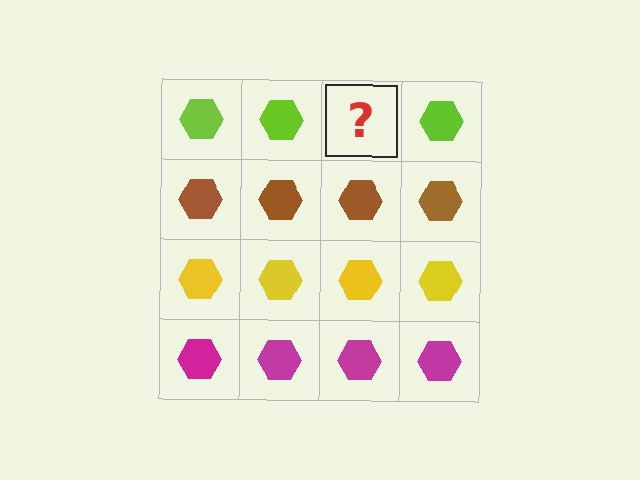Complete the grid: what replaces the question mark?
The question mark should be replaced with a lime hexagon.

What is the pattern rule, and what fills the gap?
The rule is that each row has a consistent color. The gap should be filled with a lime hexagon.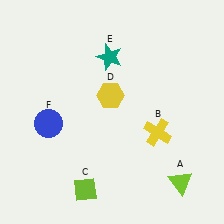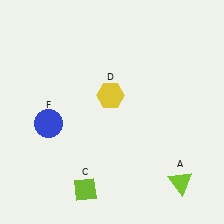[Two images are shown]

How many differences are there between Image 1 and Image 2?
There are 2 differences between the two images.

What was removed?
The yellow cross (B), the teal star (E) were removed in Image 2.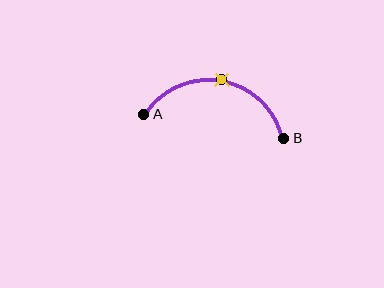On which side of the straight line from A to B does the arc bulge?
The arc bulges above the straight line connecting A and B.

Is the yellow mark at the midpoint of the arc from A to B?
Yes. The yellow mark lies on the arc at equal arc-length from both A and B — it is the arc midpoint.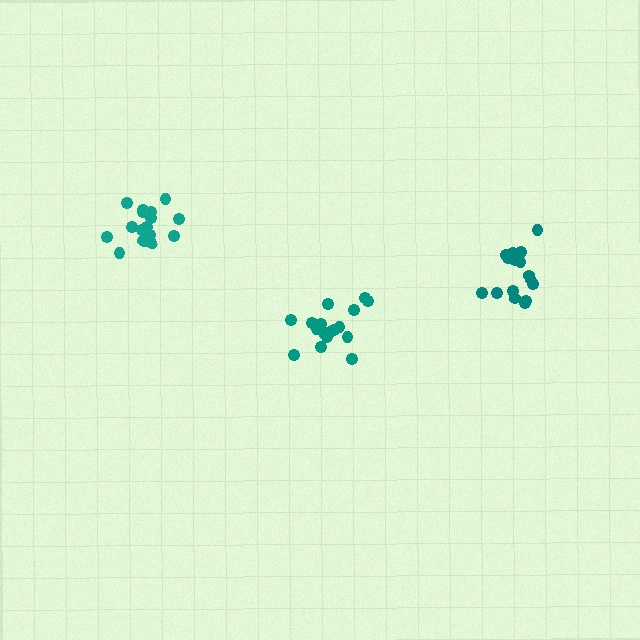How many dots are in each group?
Group 1: 16 dots, Group 2: 19 dots, Group 3: 17 dots (52 total).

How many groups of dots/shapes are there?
There are 3 groups.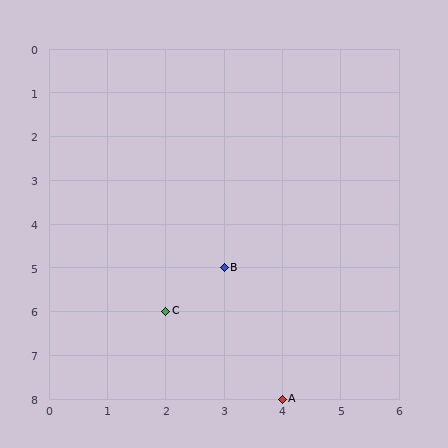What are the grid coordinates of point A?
Point A is at grid coordinates (4, 8).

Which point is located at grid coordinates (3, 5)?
Point B is at (3, 5).